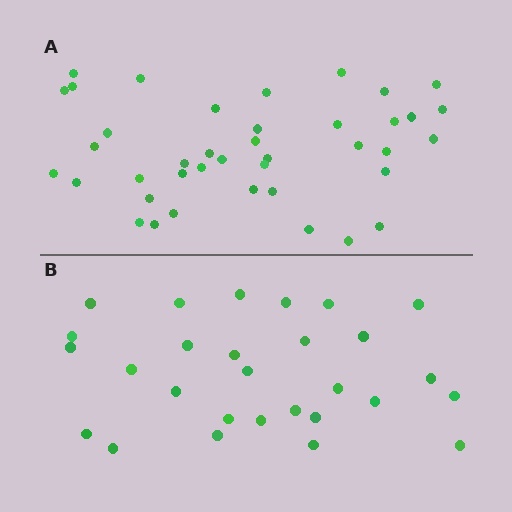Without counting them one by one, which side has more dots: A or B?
Region A (the top region) has more dots.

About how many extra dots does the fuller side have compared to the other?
Region A has roughly 12 or so more dots than region B.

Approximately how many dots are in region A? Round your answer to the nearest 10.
About 40 dots.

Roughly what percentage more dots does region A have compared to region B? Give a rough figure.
About 45% more.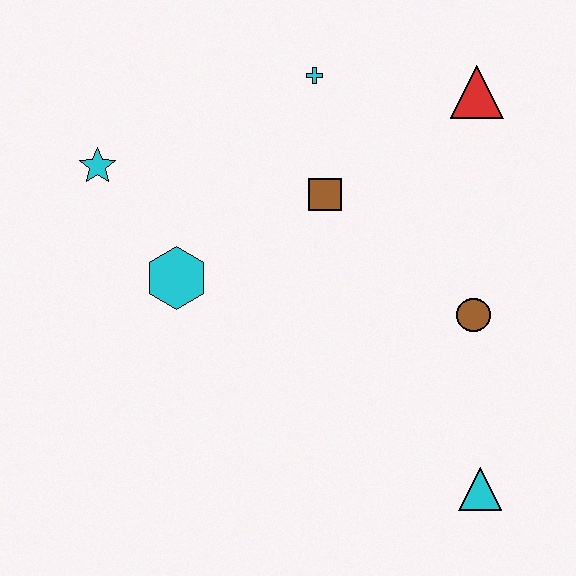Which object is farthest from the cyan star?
The cyan triangle is farthest from the cyan star.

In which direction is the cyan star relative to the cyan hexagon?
The cyan star is above the cyan hexagon.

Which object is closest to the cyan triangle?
The brown circle is closest to the cyan triangle.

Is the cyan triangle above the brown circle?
No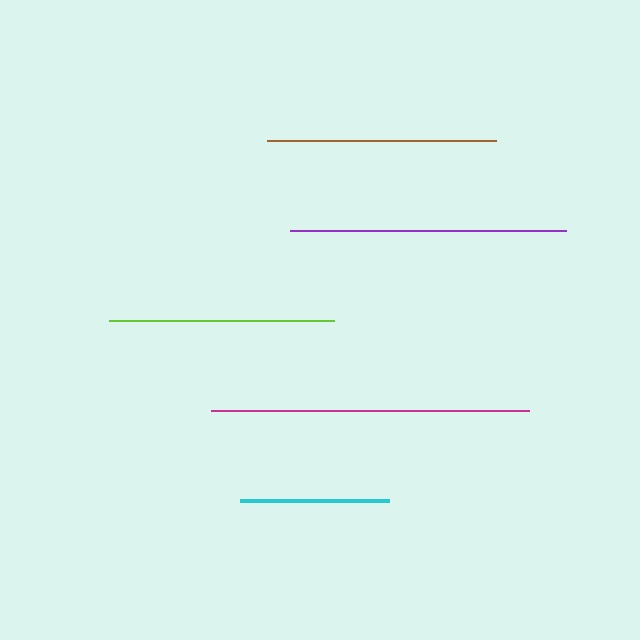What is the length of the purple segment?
The purple segment is approximately 277 pixels long.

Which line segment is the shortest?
The cyan line is the shortest at approximately 149 pixels.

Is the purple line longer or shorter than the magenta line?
The magenta line is longer than the purple line.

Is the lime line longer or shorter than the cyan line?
The lime line is longer than the cyan line.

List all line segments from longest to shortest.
From longest to shortest: magenta, purple, brown, lime, cyan.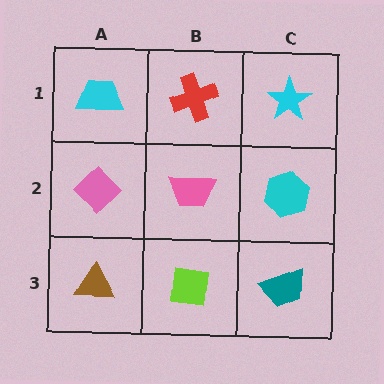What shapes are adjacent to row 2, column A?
A cyan trapezoid (row 1, column A), a brown triangle (row 3, column A), a pink trapezoid (row 2, column B).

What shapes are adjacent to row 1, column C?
A cyan hexagon (row 2, column C), a red cross (row 1, column B).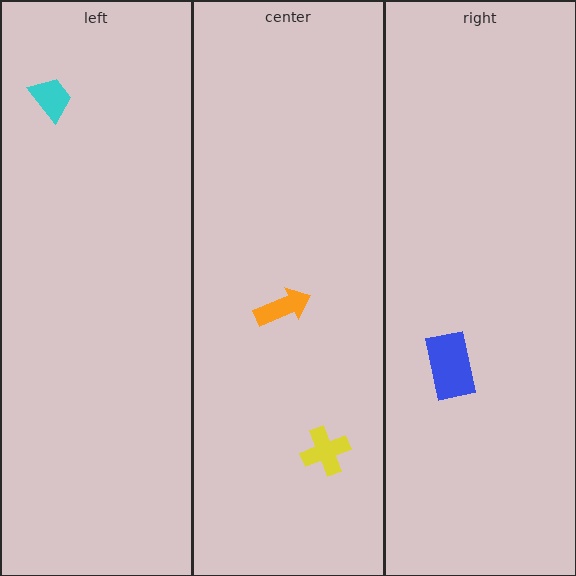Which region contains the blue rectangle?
The right region.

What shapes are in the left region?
The cyan trapezoid.